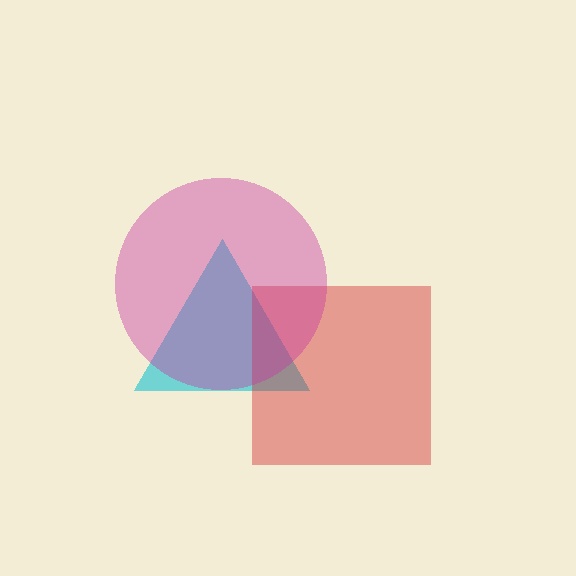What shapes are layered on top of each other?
The layered shapes are: a cyan triangle, a red square, a magenta circle.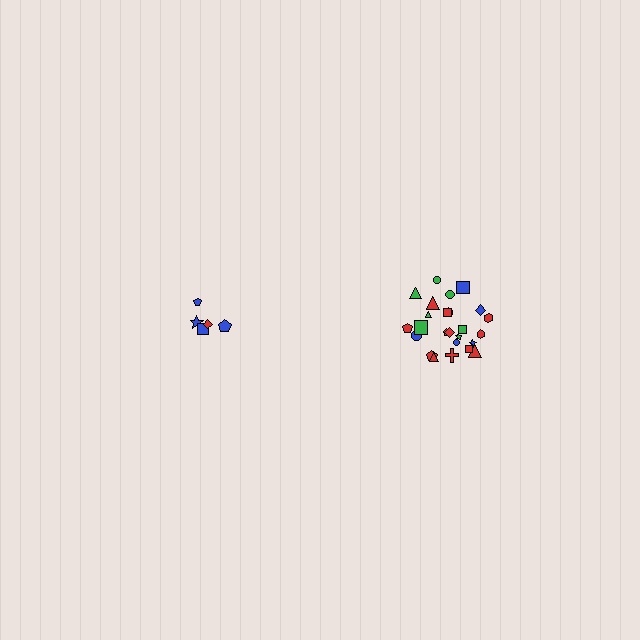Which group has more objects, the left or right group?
The right group.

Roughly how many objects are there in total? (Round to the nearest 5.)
Roughly 30 objects in total.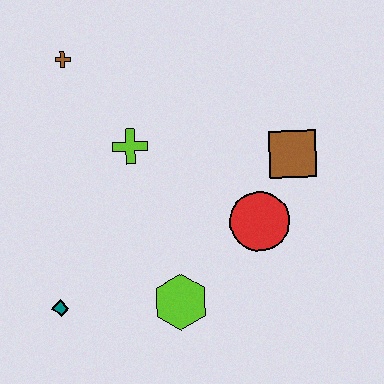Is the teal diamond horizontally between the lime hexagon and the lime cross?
No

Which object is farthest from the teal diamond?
The brown square is farthest from the teal diamond.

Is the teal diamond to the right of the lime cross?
No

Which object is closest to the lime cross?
The brown cross is closest to the lime cross.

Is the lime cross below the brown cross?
Yes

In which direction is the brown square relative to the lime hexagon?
The brown square is above the lime hexagon.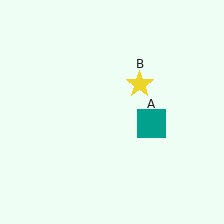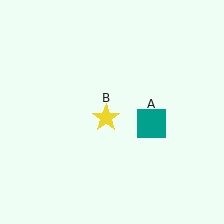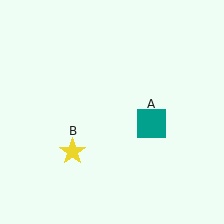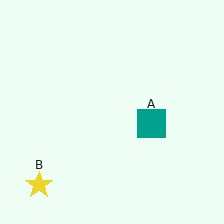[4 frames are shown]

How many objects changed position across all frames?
1 object changed position: yellow star (object B).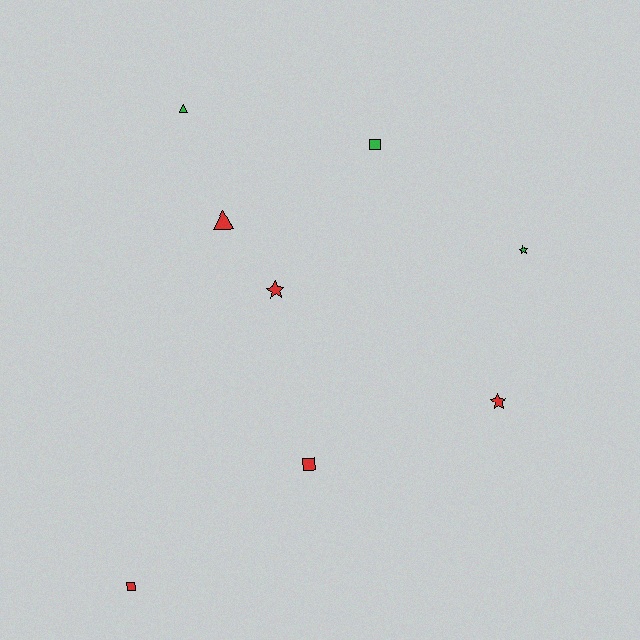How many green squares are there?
There is 1 green square.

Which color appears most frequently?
Red, with 5 objects.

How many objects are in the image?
There are 8 objects.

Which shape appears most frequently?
Star, with 3 objects.